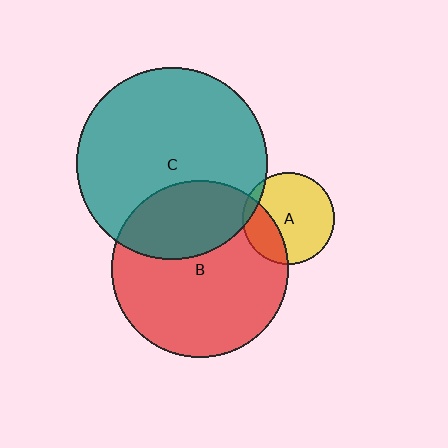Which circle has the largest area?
Circle C (teal).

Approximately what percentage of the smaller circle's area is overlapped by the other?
Approximately 30%.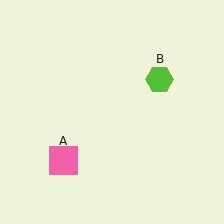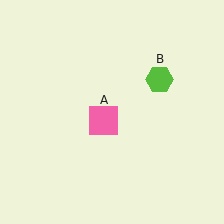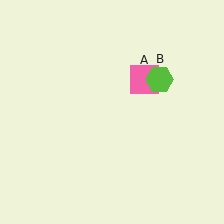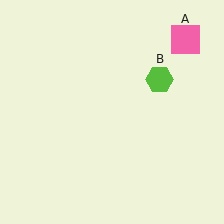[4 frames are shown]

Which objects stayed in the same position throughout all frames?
Lime hexagon (object B) remained stationary.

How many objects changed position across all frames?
1 object changed position: pink square (object A).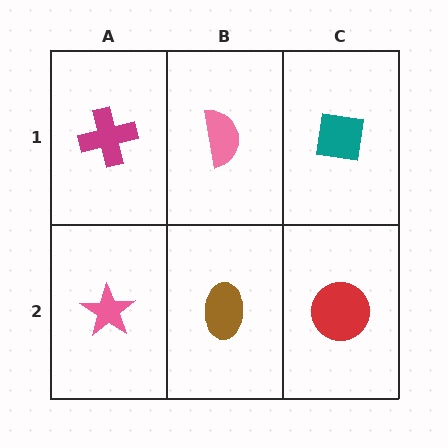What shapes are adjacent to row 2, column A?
A magenta cross (row 1, column A), a brown ellipse (row 2, column B).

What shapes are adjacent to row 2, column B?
A pink semicircle (row 1, column B), a pink star (row 2, column A), a red circle (row 2, column C).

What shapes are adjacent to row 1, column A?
A pink star (row 2, column A), a pink semicircle (row 1, column B).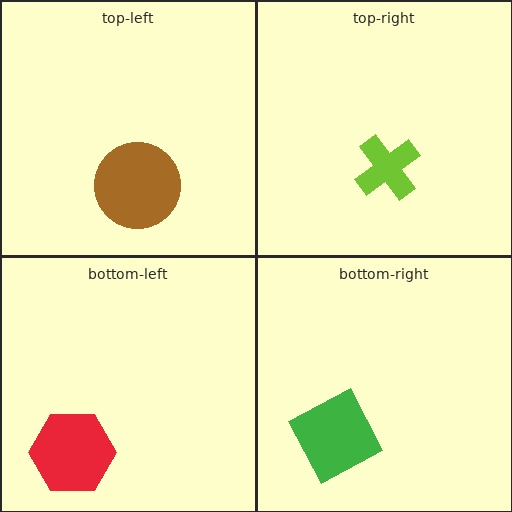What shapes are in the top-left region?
The brown circle.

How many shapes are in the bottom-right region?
1.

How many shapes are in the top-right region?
1.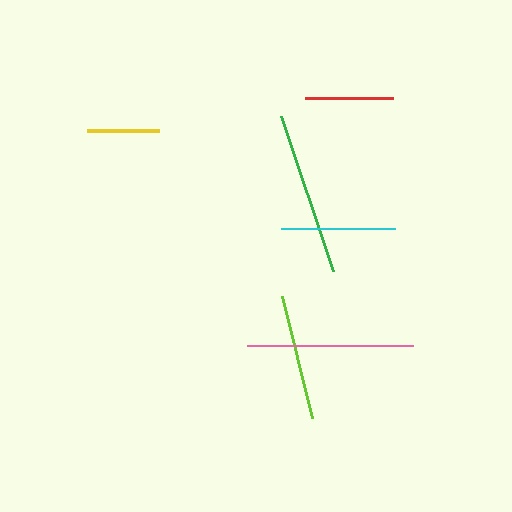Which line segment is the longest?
The pink line is the longest at approximately 166 pixels.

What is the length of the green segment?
The green segment is approximately 163 pixels long.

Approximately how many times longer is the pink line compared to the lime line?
The pink line is approximately 1.3 times the length of the lime line.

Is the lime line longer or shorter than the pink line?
The pink line is longer than the lime line.